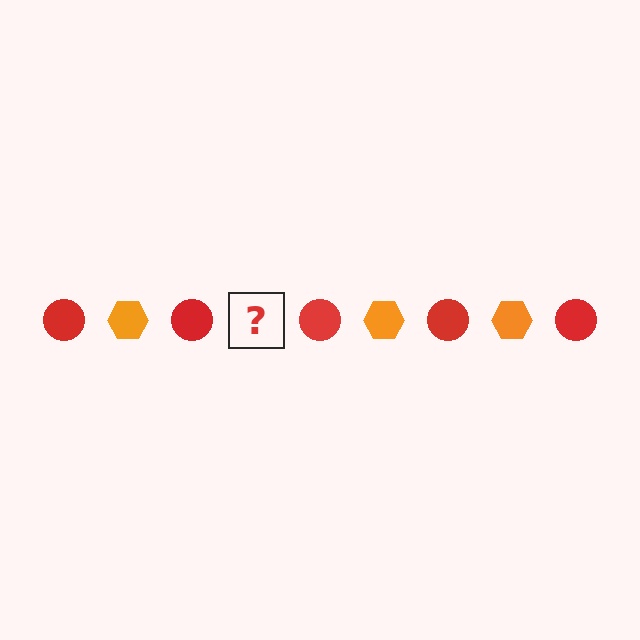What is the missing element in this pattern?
The missing element is an orange hexagon.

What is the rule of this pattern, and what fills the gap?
The rule is that the pattern alternates between red circle and orange hexagon. The gap should be filled with an orange hexagon.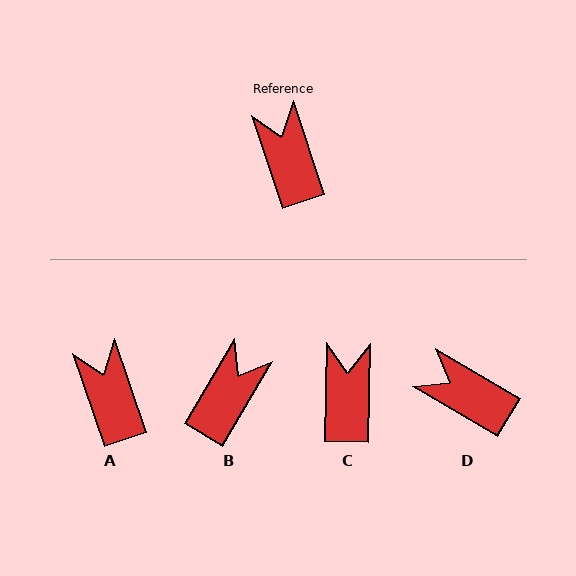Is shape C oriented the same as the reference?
No, it is off by about 20 degrees.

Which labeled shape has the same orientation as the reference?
A.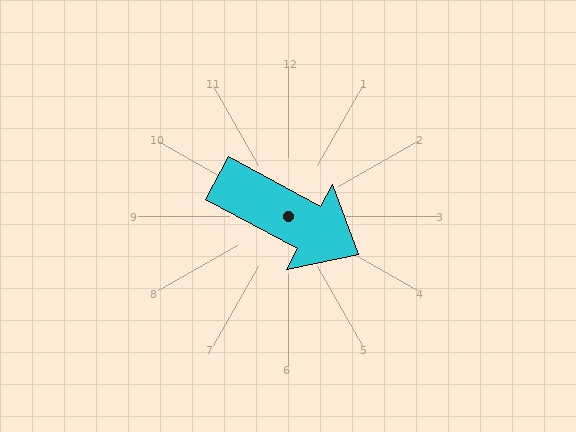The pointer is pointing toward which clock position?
Roughly 4 o'clock.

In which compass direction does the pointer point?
Southeast.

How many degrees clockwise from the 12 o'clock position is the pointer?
Approximately 118 degrees.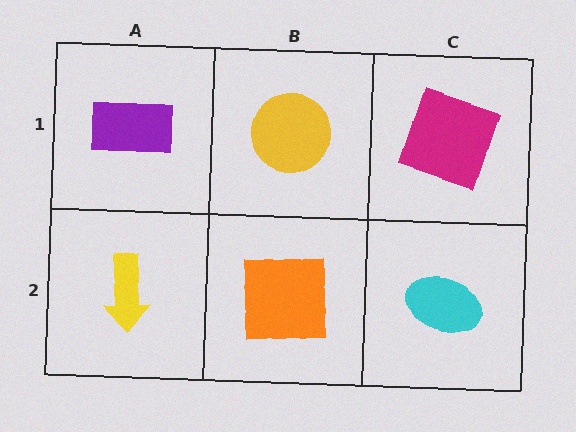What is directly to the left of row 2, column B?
A yellow arrow.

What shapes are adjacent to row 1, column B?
An orange square (row 2, column B), a purple rectangle (row 1, column A), a magenta square (row 1, column C).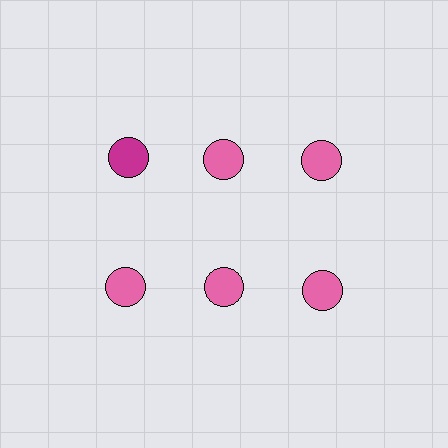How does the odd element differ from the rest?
It has a different color: magenta instead of pink.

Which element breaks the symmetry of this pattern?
The magenta circle in the top row, leftmost column breaks the symmetry. All other shapes are pink circles.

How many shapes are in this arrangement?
There are 6 shapes arranged in a grid pattern.